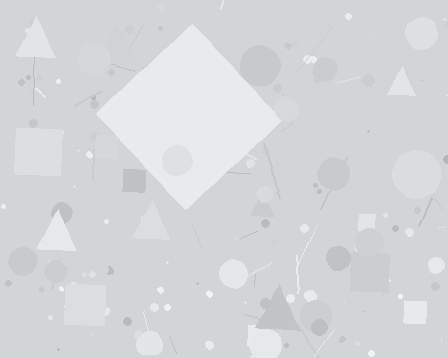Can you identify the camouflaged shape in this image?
The camouflaged shape is a diamond.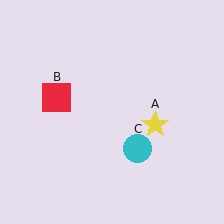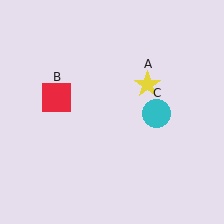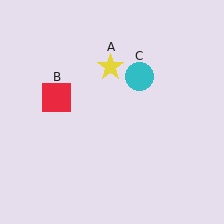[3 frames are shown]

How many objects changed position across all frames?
2 objects changed position: yellow star (object A), cyan circle (object C).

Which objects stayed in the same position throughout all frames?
Red square (object B) remained stationary.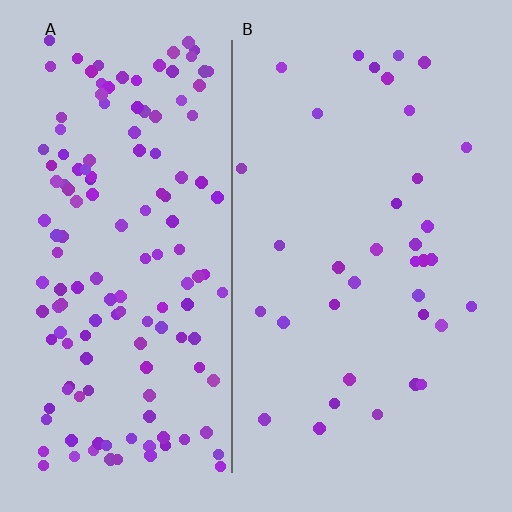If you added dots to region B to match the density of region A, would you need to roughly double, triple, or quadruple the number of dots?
Approximately quadruple.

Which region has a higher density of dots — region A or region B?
A (the left).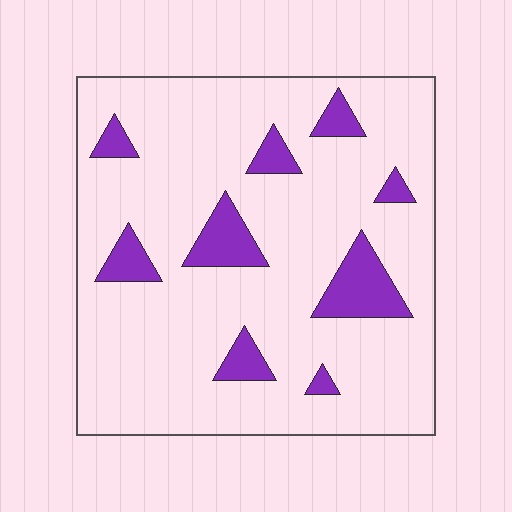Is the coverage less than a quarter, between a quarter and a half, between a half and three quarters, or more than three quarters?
Less than a quarter.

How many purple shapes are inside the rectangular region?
9.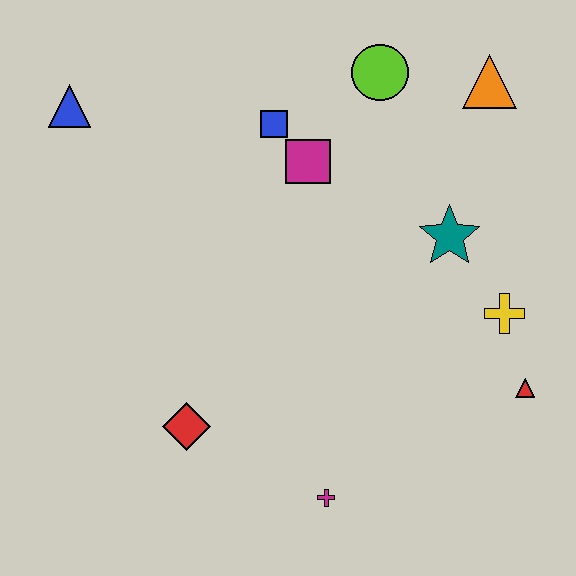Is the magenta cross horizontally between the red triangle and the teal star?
No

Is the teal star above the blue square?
No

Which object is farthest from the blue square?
The magenta cross is farthest from the blue square.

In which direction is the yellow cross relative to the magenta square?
The yellow cross is to the right of the magenta square.